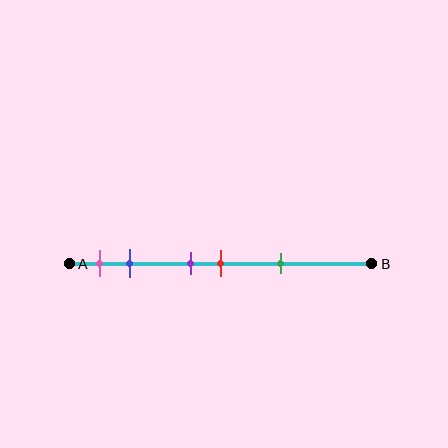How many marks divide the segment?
There are 5 marks dividing the segment.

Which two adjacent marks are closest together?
The purple and red marks are the closest adjacent pair.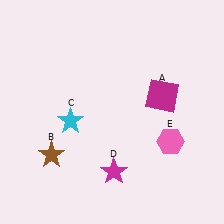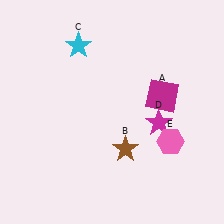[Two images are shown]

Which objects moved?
The objects that moved are: the brown star (B), the cyan star (C), the magenta star (D).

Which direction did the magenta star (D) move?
The magenta star (D) moved up.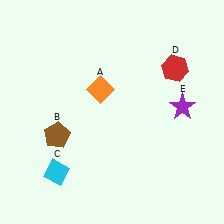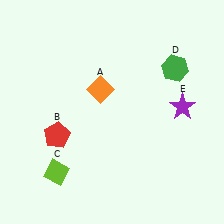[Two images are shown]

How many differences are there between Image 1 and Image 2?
There are 3 differences between the two images.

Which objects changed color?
B changed from brown to red. C changed from cyan to lime. D changed from red to green.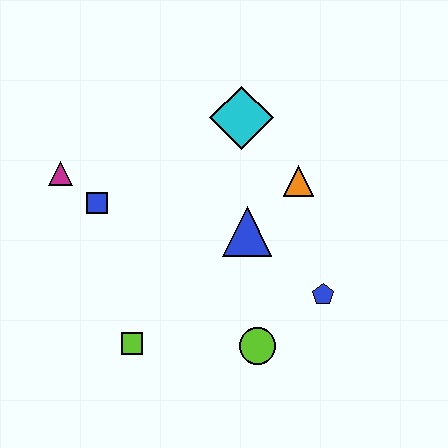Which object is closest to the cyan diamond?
The orange triangle is closest to the cyan diamond.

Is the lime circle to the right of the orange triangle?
No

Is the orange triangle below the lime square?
No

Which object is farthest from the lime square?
The cyan diamond is farthest from the lime square.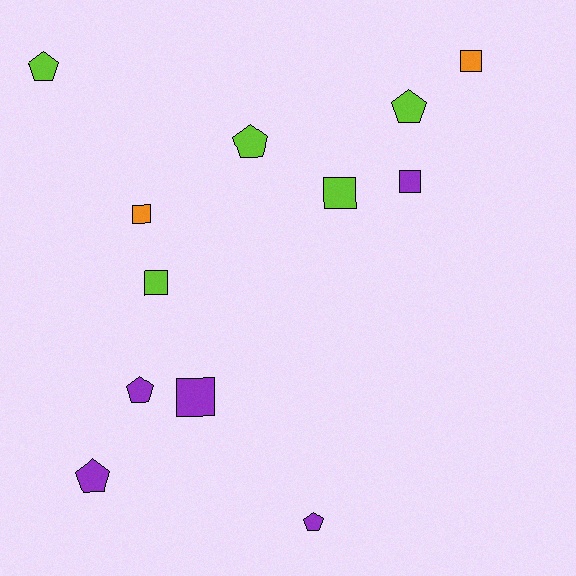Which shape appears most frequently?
Square, with 6 objects.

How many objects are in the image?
There are 12 objects.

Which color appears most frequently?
Lime, with 5 objects.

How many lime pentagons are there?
There are 3 lime pentagons.